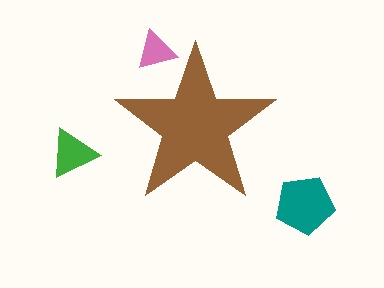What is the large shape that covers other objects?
A brown star.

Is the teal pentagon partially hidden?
No, the teal pentagon is fully visible.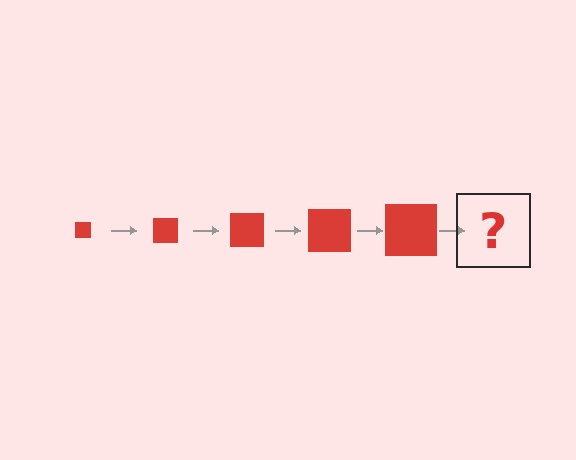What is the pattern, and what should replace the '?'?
The pattern is that the square gets progressively larger each step. The '?' should be a red square, larger than the previous one.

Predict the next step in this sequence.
The next step is a red square, larger than the previous one.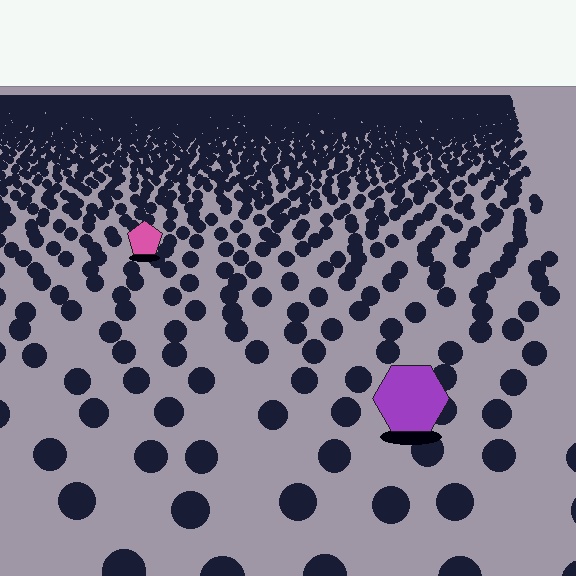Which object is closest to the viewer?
The purple hexagon is closest. The texture marks near it are larger and more spread out.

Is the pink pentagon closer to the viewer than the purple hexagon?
No. The purple hexagon is closer — you can tell from the texture gradient: the ground texture is coarser near it.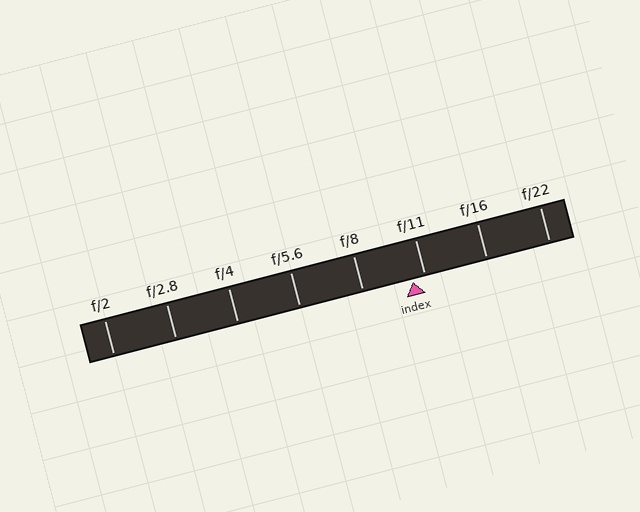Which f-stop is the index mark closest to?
The index mark is closest to f/11.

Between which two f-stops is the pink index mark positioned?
The index mark is between f/8 and f/11.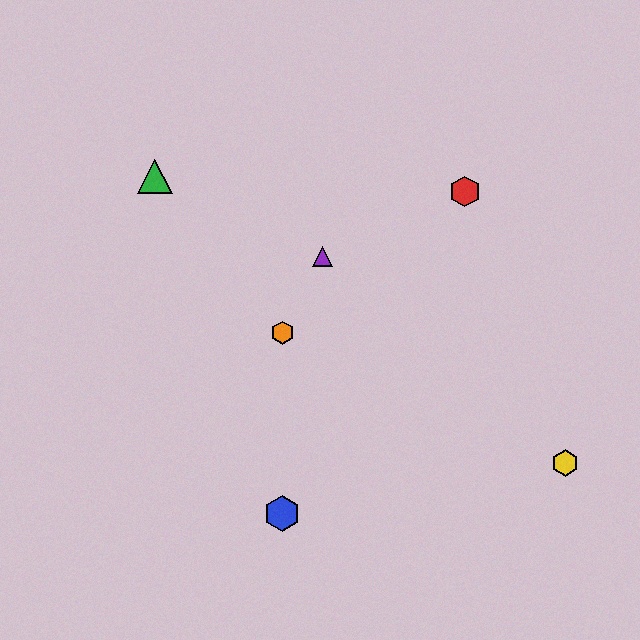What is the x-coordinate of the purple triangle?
The purple triangle is at x≈322.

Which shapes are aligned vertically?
The blue hexagon, the orange hexagon are aligned vertically.